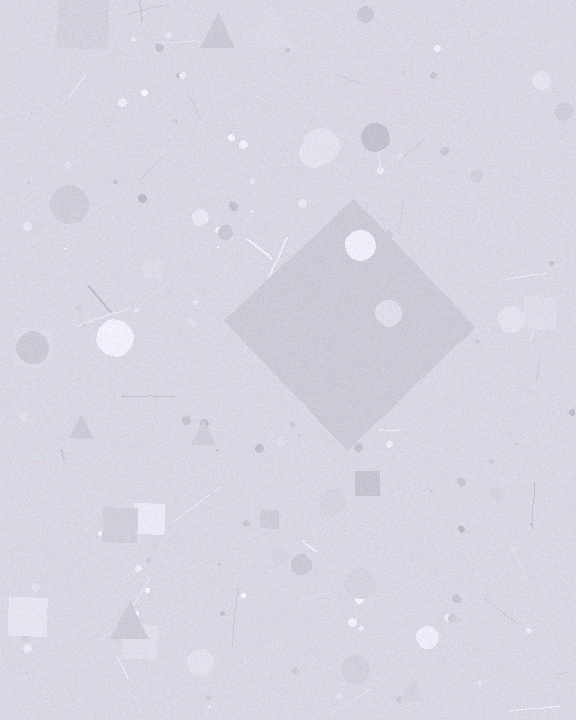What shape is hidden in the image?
A diamond is hidden in the image.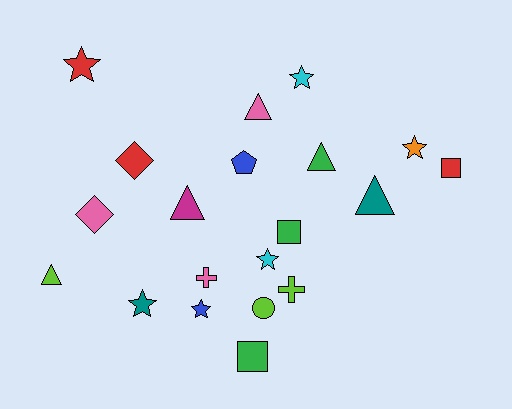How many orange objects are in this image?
There is 1 orange object.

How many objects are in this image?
There are 20 objects.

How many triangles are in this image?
There are 5 triangles.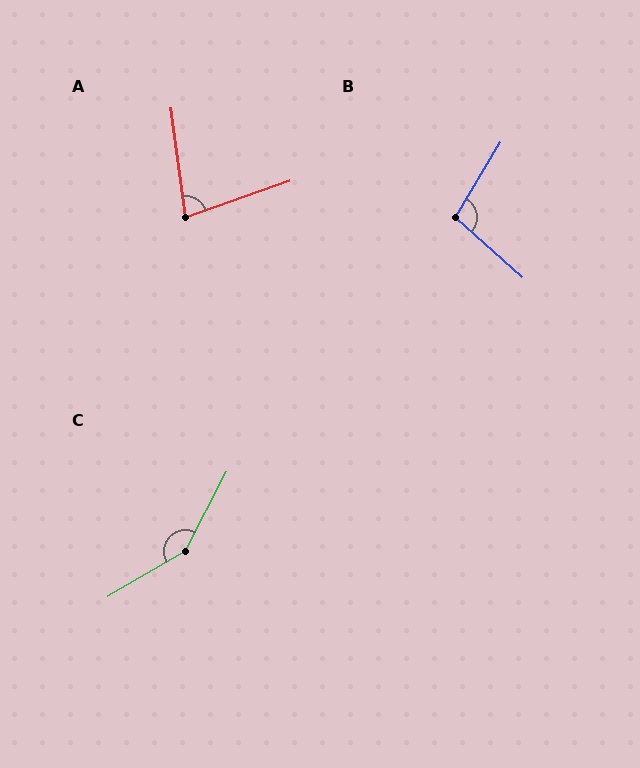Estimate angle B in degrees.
Approximately 101 degrees.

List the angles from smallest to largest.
A (78°), B (101°), C (148°).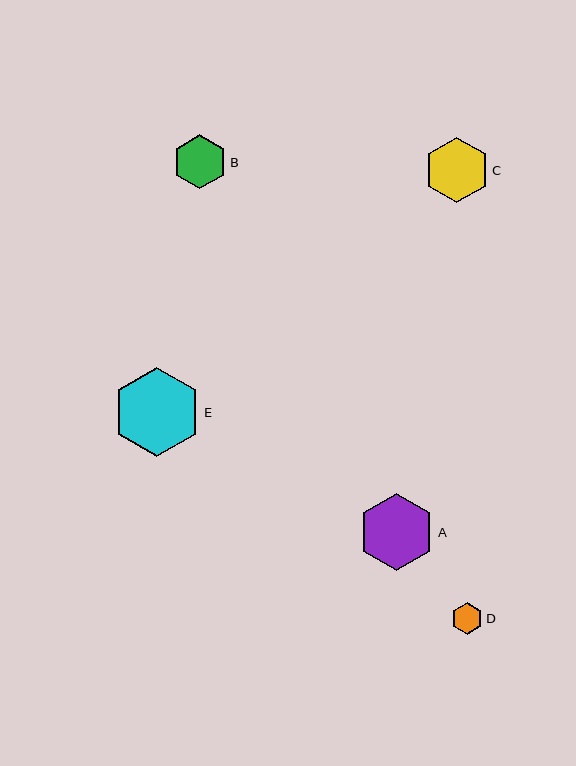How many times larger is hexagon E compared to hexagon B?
Hexagon E is approximately 1.6 times the size of hexagon B.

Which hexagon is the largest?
Hexagon E is the largest with a size of approximately 89 pixels.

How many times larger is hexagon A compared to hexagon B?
Hexagon A is approximately 1.4 times the size of hexagon B.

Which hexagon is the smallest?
Hexagon D is the smallest with a size of approximately 31 pixels.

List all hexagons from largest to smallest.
From largest to smallest: E, A, C, B, D.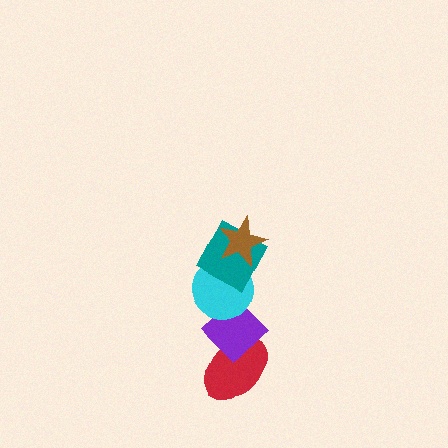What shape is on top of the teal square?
The brown star is on top of the teal square.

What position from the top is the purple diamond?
The purple diamond is 4th from the top.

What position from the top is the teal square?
The teal square is 2nd from the top.